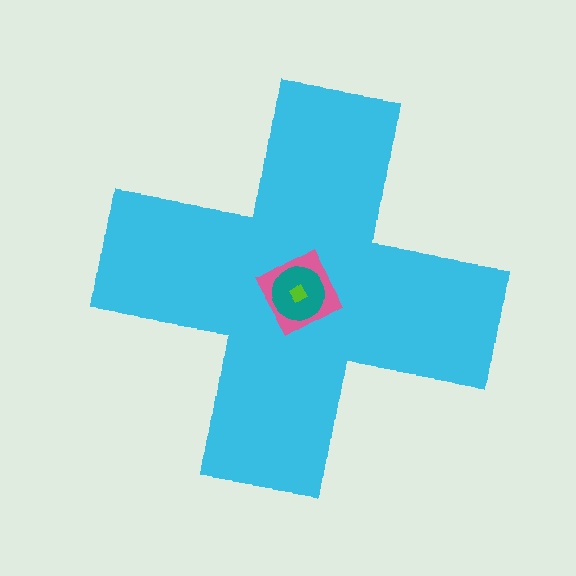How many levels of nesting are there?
4.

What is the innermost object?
The lime diamond.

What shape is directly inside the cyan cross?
The pink diamond.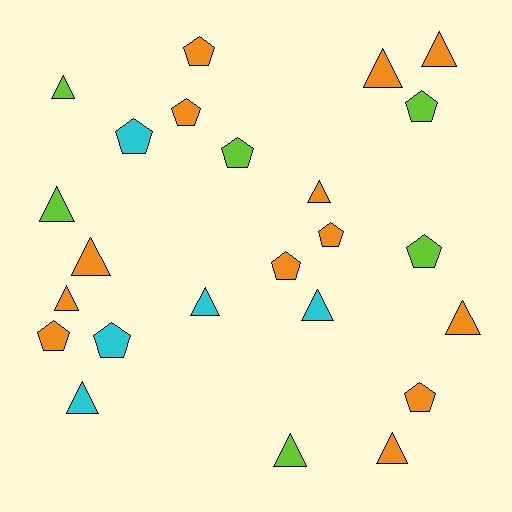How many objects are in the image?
There are 24 objects.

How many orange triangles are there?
There are 7 orange triangles.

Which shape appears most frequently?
Triangle, with 13 objects.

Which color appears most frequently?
Orange, with 13 objects.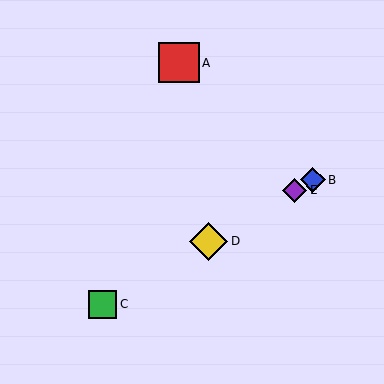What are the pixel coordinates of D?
Object D is at (209, 241).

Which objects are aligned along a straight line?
Objects B, C, D, E are aligned along a straight line.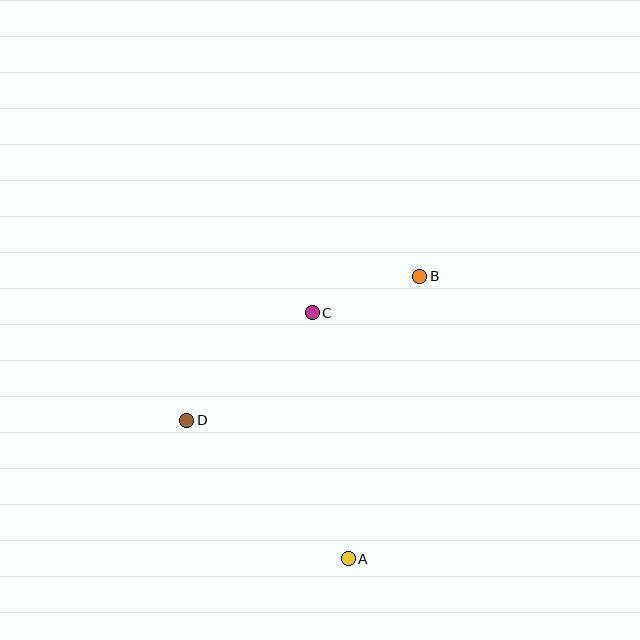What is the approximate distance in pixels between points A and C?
The distance between A and C is approximately 248 pixels.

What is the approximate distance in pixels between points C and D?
The distance between C and D is approximately 165 pixels.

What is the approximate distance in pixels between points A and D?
The distance between A and D is approximately 213 pixels.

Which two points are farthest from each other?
Points A and B are farthest from each other.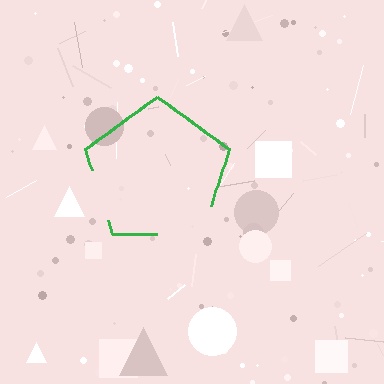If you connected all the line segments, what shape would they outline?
They would outline a pentagon.